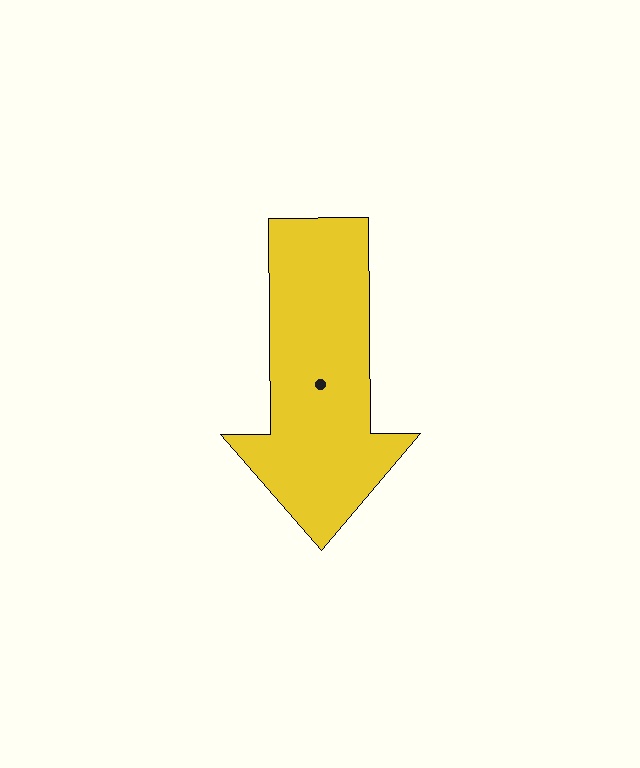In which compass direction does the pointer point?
South.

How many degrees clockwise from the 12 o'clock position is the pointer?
Approximately 180 degrees.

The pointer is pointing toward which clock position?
Roughly 6 o'clock.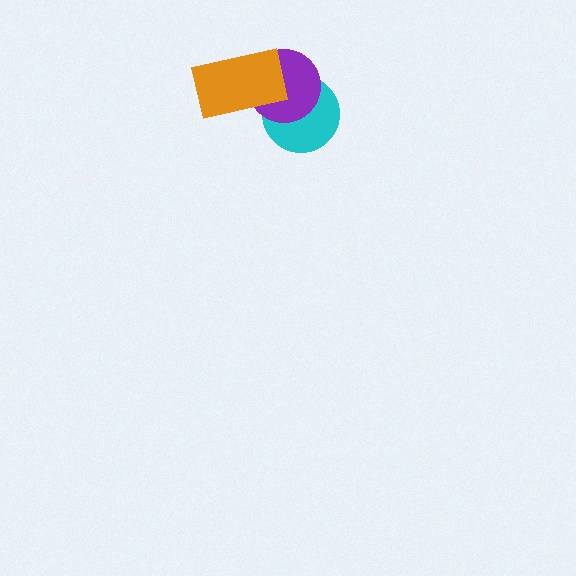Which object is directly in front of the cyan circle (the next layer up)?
The purple circle is directly in front of the cyan circle.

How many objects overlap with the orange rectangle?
2 objects overlap with the orange rectangle.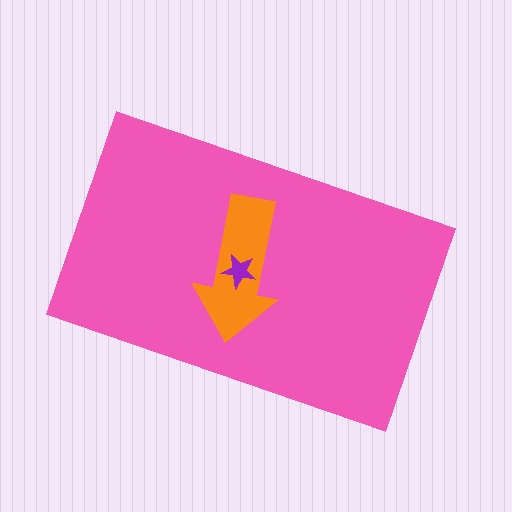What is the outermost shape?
The pink rectangle.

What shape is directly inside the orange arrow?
The purple star.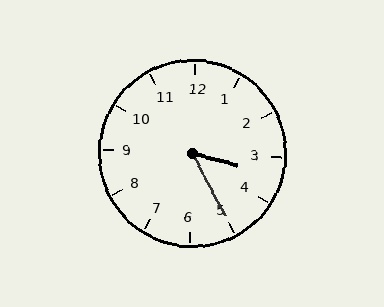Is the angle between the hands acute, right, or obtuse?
It is acute.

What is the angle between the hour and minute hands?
Approximately 48 degrees.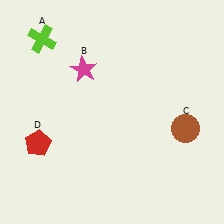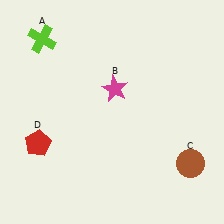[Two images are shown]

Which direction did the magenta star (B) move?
The magenta star (B) moved right.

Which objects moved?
The objects that moved are: the magenta star (B), the brown circle (C).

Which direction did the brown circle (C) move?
The brown circle (C) moved down.